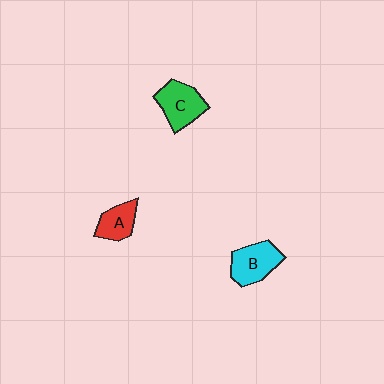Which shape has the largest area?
Shape C (green).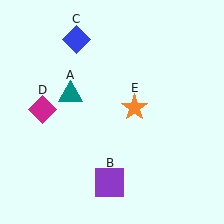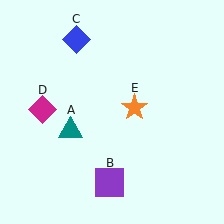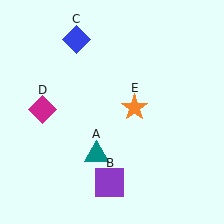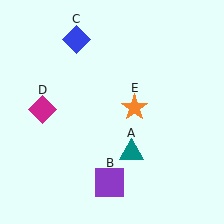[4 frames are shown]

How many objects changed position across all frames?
1 object changed position: teal triangle (object A).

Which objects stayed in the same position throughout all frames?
Purple square (object B) and blue diamond (object C) and magenta diamond (object D) and orange star (object E) remained stationary.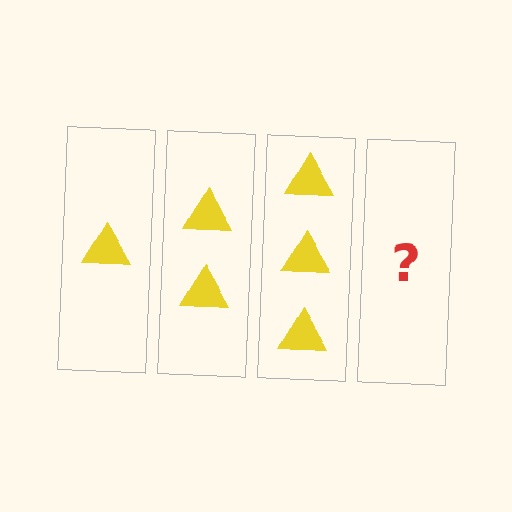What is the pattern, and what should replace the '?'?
The pattern is that each step adds one more triangle. The '?' should be 4 triangles.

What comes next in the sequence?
The next element should be 4 triangles.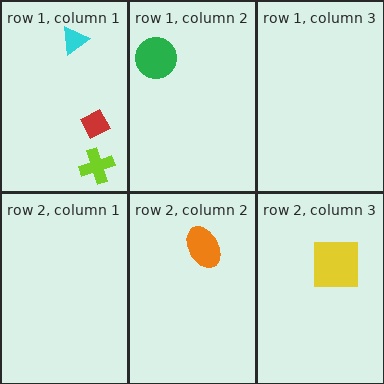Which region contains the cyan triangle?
The row 1, column 1 region.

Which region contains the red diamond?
The row 1, column 1 region.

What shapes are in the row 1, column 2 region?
The green circle.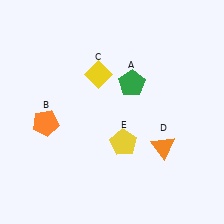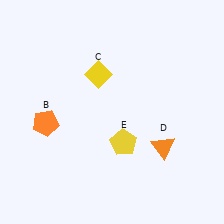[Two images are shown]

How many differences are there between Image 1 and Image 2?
There is 1 difference between the two images.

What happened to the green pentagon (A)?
The green pentagon (A) was removed in Image 2. It was in the top-right area of Image 1.